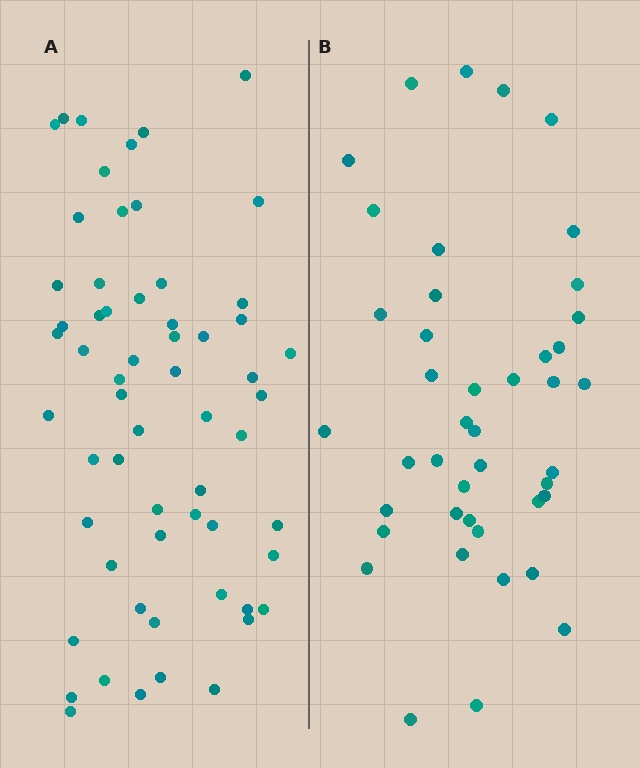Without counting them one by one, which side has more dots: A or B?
Region A (the left region) has more dots.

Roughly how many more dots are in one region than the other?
Region A has approximately 15 more dots than region B.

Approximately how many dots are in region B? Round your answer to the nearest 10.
About 40 dots. (The exact count is 43, which rounds to 40.)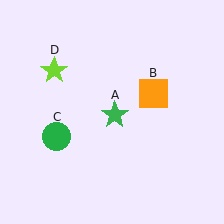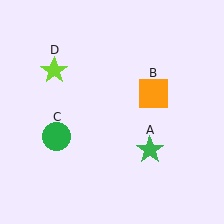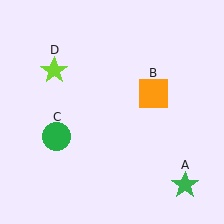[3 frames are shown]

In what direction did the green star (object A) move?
The green star (object A) moved down and to the right.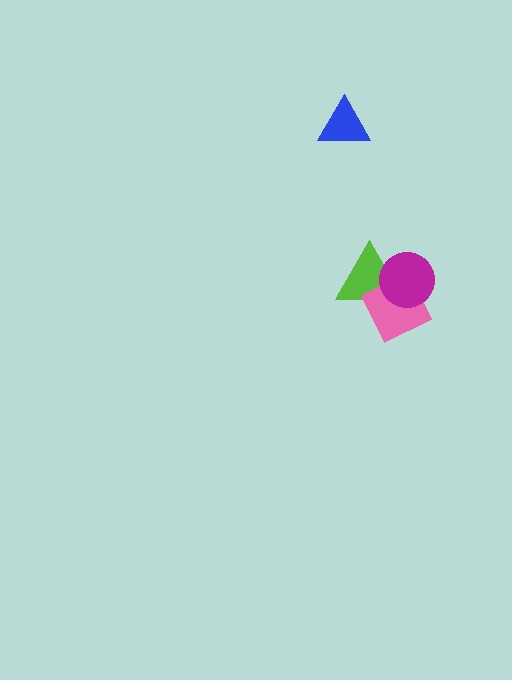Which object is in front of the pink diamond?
The magenta circle is in front of the pink diamond.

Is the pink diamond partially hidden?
Yes, it is partially covered by another shape.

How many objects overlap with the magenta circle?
2 objects overlap with the magenta circle.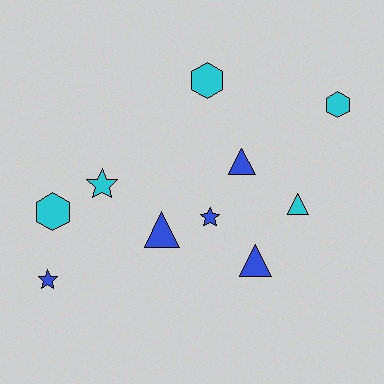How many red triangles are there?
There are no red triangles.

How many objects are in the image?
There are 10 objects.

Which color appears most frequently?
Cyan, with 5 objects.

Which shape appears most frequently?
Triangle, with 4 objects.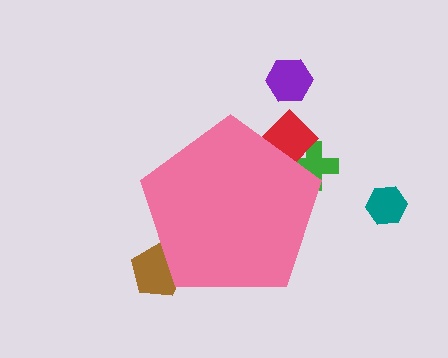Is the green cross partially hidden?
Yes, the green cross is partially hidden behind the pink pentagon.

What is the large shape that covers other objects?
A pink pentagon.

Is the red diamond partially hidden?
Yes, the red diamond is partially hidden behind the pink pentagon.